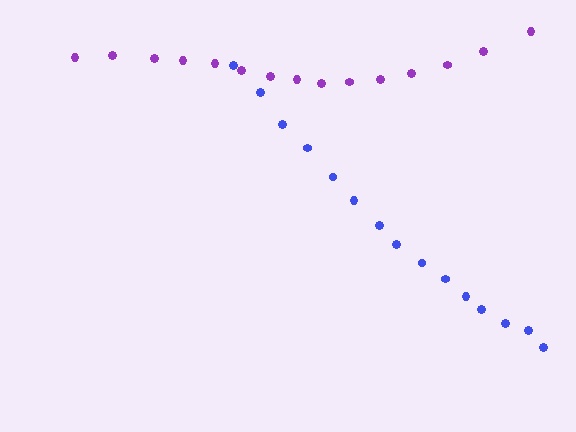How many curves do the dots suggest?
There are 2 distinct paths.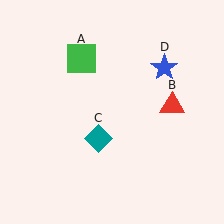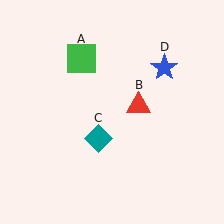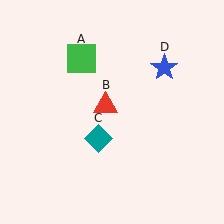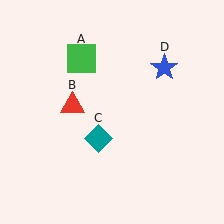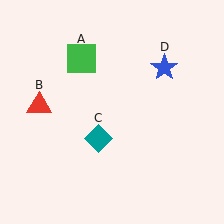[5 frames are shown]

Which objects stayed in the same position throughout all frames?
Green square (object A) and teal diamond (object C) and blue star (object D) remained stationary.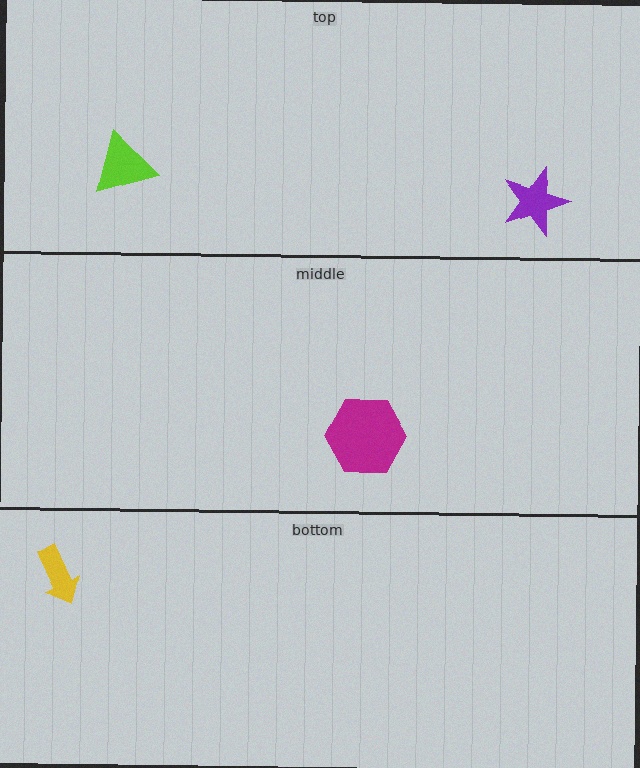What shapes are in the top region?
The purple star, the lime triangle.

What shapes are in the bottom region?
The yellow arrow.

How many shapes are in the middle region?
1.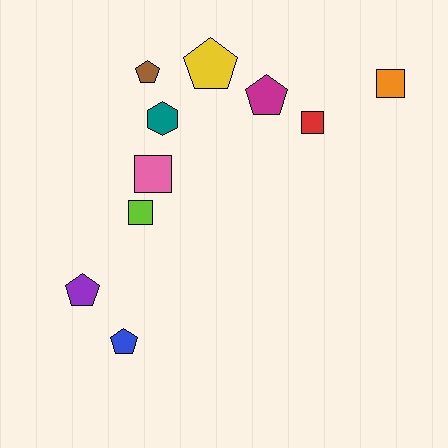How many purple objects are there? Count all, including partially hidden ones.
There is 1 purple object.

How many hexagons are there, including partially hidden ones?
There is 1 hexagon.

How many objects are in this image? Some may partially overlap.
There are 10 objects.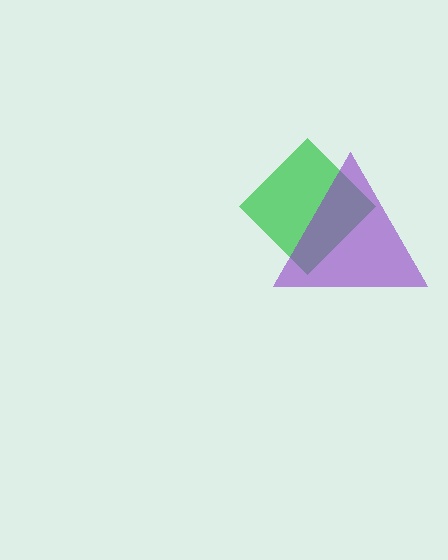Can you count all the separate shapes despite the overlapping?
Yes, there are 2 separate shapes.